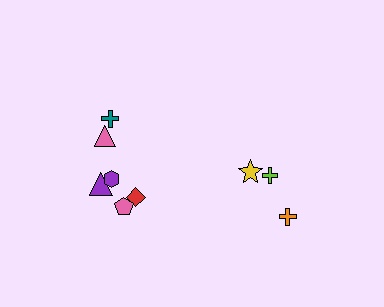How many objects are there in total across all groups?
There are 9 objects.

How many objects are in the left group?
There are 6 objects.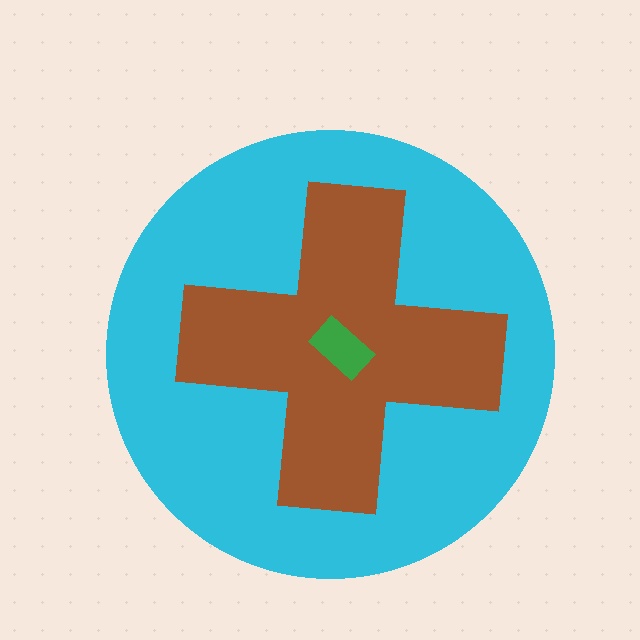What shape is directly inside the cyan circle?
The brown cross.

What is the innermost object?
The green rectangle.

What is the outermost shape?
The cyan circle.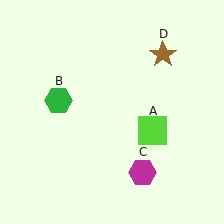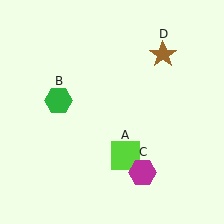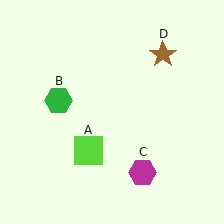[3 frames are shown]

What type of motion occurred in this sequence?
The lime square (object A) rotated clockwise around the center of the scene.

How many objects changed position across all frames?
1 object changed position: lime square (object A).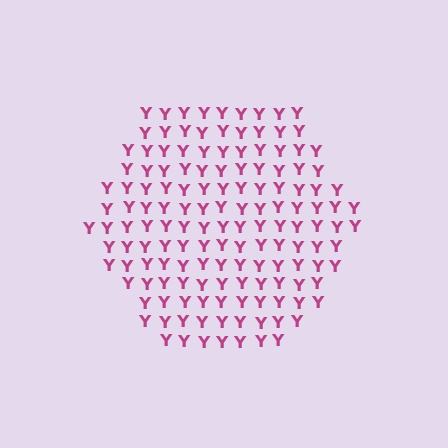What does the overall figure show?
The overall figure shows a hexagon.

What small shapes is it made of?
It is made of small letter Y's.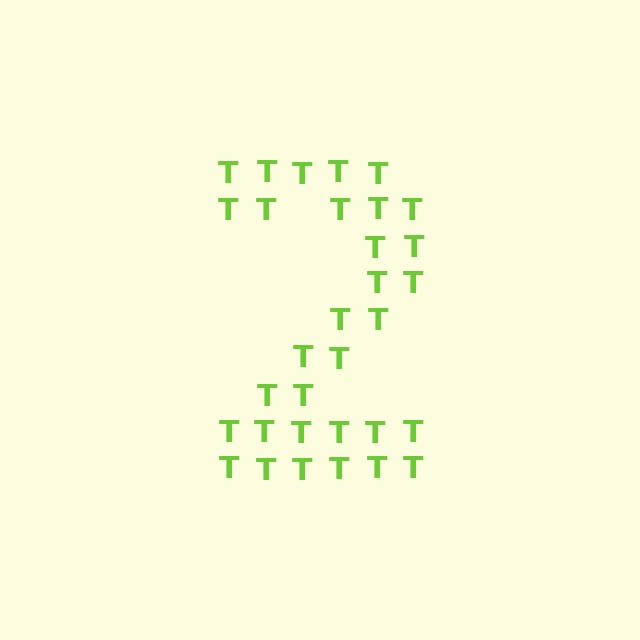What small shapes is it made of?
It is made of small letter T's.